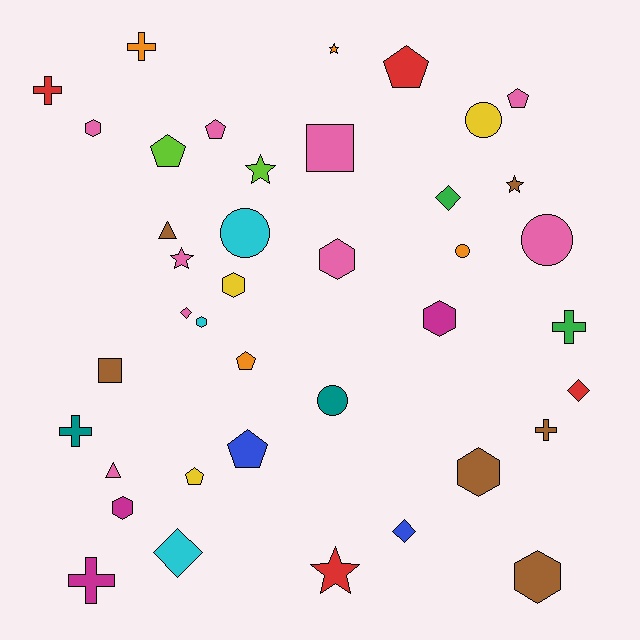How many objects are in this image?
There are 40 objects.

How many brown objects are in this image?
There are 6 brown objects.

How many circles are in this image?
There are 5 circles.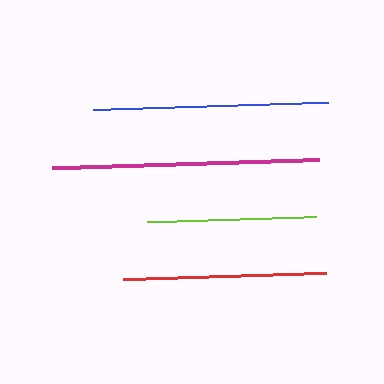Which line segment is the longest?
The magenta line is the longest at approximately 267 pixels.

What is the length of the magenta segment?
The magenta segment is approximately 267 pixels long.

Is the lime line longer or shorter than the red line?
The red line is longer than the lime line.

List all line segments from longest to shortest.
From longest to shortest: magenta, blue, red, lime.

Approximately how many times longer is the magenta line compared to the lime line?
The magenta line is approximately 1.6 times the length of the lime line.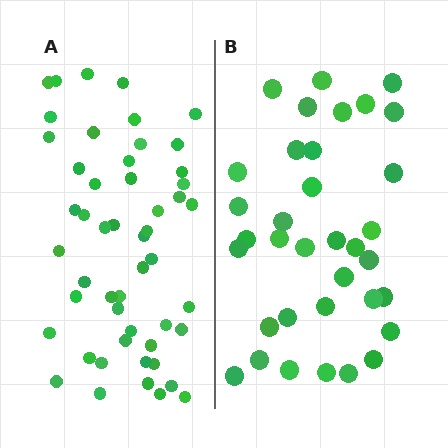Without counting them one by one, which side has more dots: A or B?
Region A (the left region) has more dots.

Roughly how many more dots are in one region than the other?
Region A has approximately 15 more dots than region B.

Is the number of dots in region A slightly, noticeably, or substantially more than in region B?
Region A has substantially more. The ratio is roughly 1.5 to 1.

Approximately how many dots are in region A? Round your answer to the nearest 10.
About 50 dots. (The exact count is 51, which rounds to 50.)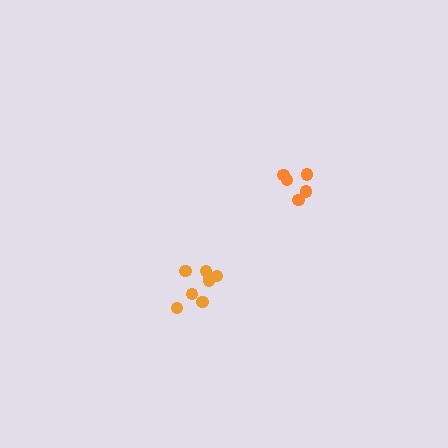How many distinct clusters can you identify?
There are 2 distinct clusters.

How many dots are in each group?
Group 1: 8 dots, Group 2: 5 dots (13 total).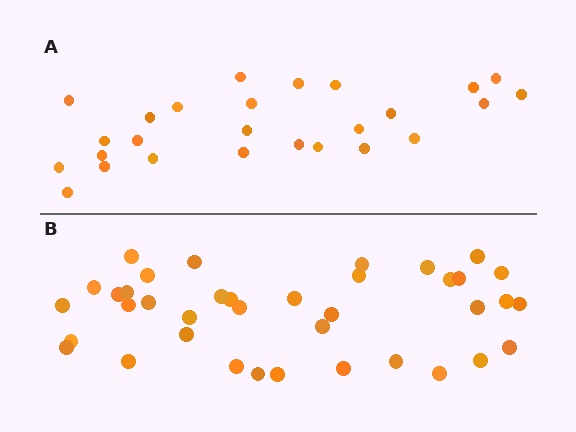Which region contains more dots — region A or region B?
Region B (the bottom region) has more dots.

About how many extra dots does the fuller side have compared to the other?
Region B has roughly 12 or so more dots than region A.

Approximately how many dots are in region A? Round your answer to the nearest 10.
About 30 dots. (The exact count is 26, which rounds to 30.)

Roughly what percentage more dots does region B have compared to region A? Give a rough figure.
About 45% more.